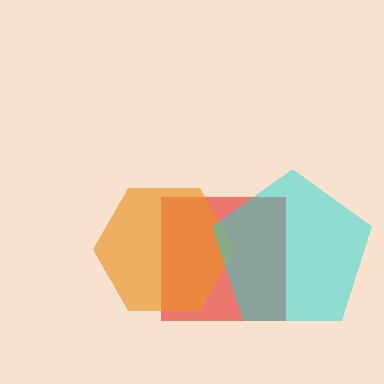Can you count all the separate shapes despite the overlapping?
Yes, there are 3 separate shapes.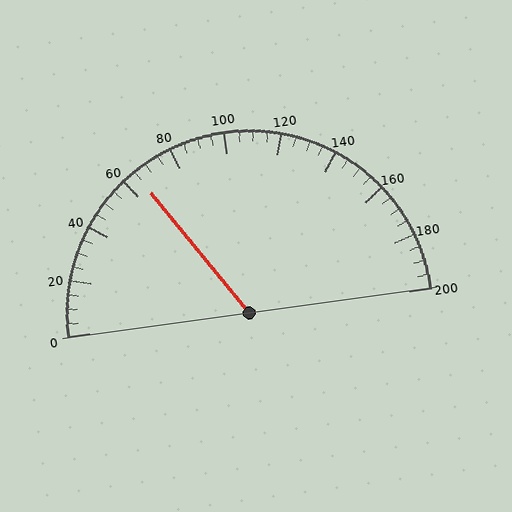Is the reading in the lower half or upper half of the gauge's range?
The reading is in the lower half of the range (0 to 200).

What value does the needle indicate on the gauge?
The needle indicates approximately 65.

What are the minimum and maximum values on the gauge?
The gauge ranges from 0 to 200.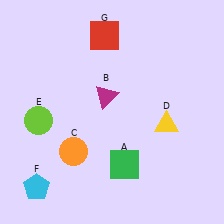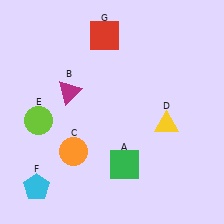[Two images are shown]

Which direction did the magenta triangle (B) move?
The magenta triangle (B) moved left.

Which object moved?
The magenta triangle (B) moved left.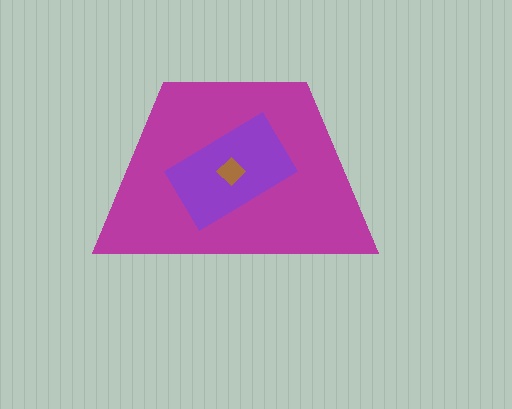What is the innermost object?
The brown diamond.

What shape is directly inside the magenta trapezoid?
The purple rectangle.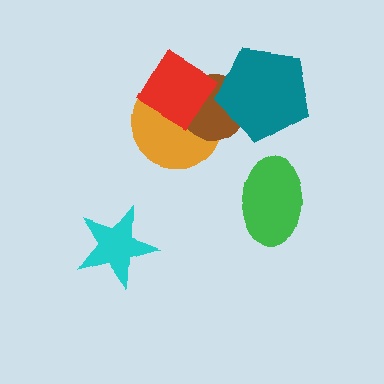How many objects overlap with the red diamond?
2 objects overlap with the red diamond.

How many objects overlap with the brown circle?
3 objects overlap with the brown circle.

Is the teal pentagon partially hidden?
No, no other shape covers it.